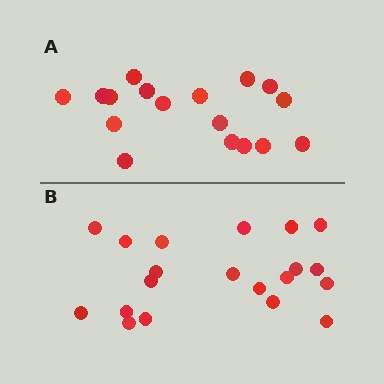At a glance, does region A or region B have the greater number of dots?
Region B (the bottom region) has more dots.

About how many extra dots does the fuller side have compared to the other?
Region B has just a few more — roughly 2 or 3 more dots than region A.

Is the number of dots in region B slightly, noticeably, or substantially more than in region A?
Region B has only slightly more — the two regions are fairly close. The ratio is roughly 1.2 to 1.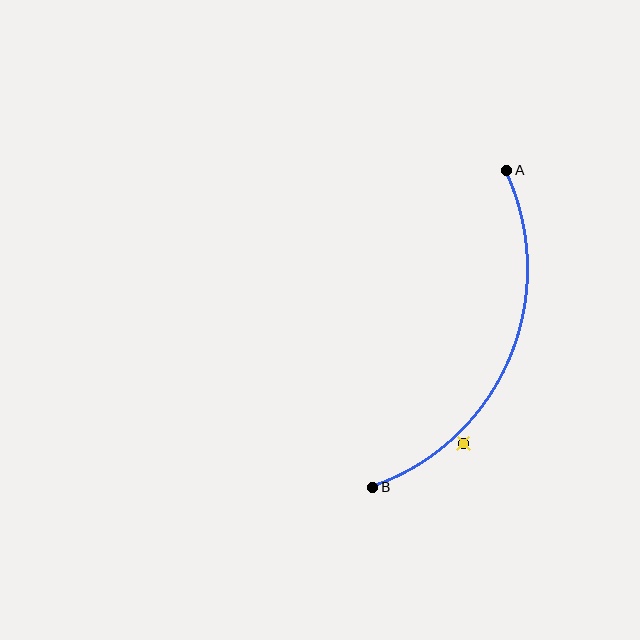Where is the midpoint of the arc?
The arc midpoint is the point on the curve farthest from the straight line joining A and B. It sits to the right of that line.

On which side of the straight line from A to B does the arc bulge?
The arc bulges to the right of the straight line connecting A and B.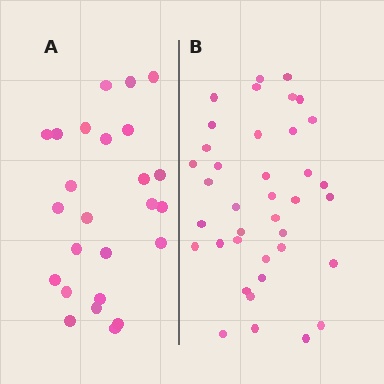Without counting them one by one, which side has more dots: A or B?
Region B (the right region) has more dots.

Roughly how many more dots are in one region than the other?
Region B has approximately 15 more dots than region A.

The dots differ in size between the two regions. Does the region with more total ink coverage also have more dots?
No. Region A has more total ink coverage because its dots are larger, but region B actually contains more individual dots. Total area can be misleading — the number of items is what matters here.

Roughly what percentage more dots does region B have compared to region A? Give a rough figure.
About 50% more.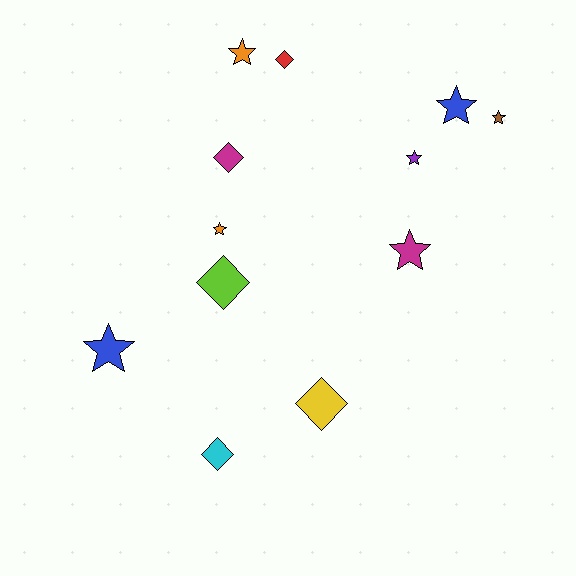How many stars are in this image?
There are 7 stars.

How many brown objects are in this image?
There is 1 brown object.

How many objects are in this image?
There are 12 objects.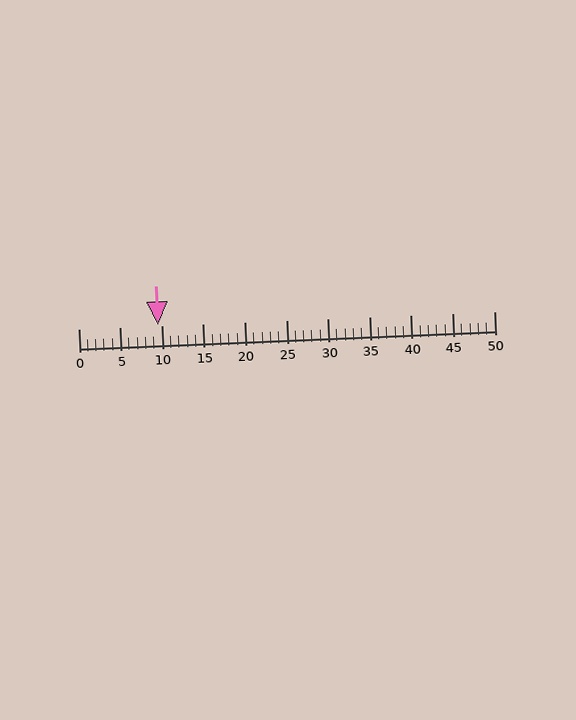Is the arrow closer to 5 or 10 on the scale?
The arrow is closer to 10.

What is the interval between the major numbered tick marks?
The major tick marks are spaced 5 units apart.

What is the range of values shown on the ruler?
The ruler shows values from 0 to 50.